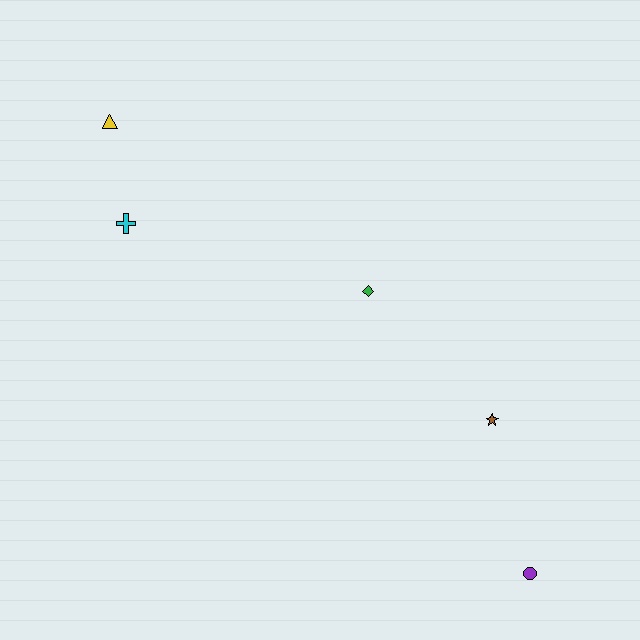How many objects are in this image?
There are 5 objects.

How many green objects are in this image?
There is 1 green object.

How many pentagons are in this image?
There are no pentagons.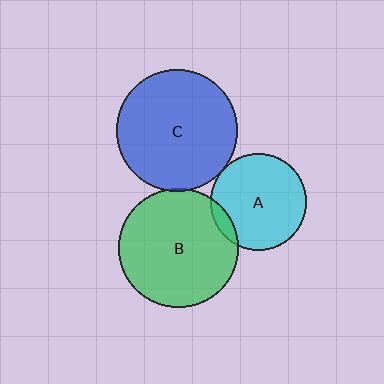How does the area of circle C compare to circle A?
Approximately 1.6 times.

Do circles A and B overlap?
Yes.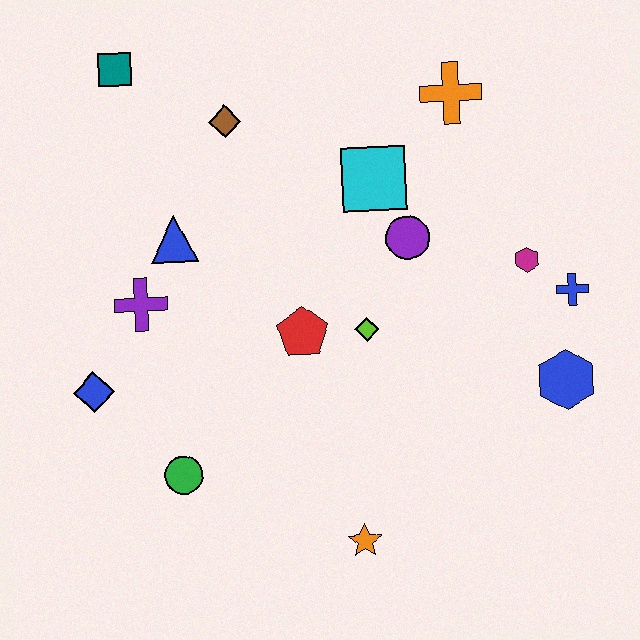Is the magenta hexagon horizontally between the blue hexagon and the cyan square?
Yes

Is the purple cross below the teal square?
Yes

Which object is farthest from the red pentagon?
The teal square is farthest from the red pentagon.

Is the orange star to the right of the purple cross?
Yes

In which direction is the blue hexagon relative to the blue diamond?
The blue hexagon is to the right of the blue diamond.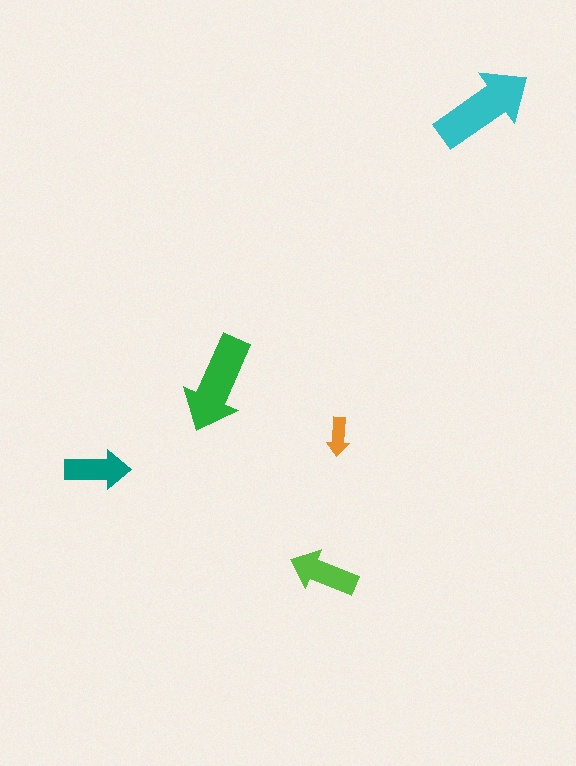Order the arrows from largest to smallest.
the cyan one, the green one, the lime one, the teal one, the orange one.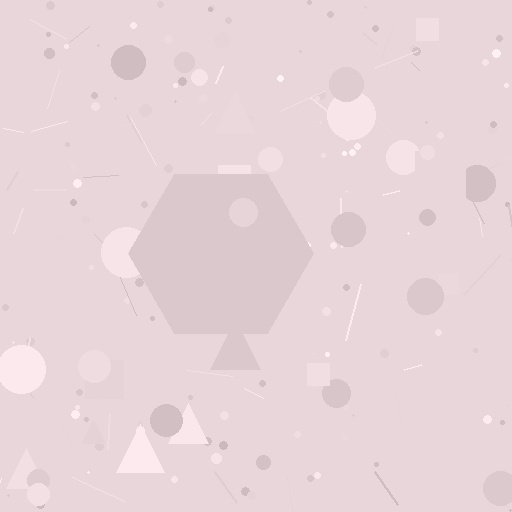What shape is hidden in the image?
A hexagon is hidden in the image.